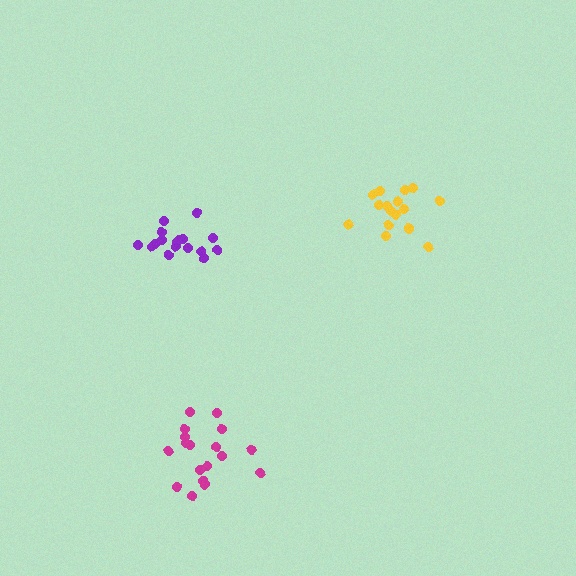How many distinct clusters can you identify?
There are 3 distinct clusters.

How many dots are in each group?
Group 1: 17 dots, Group 2: 17 dots, Group 3: 18 dots (52 total).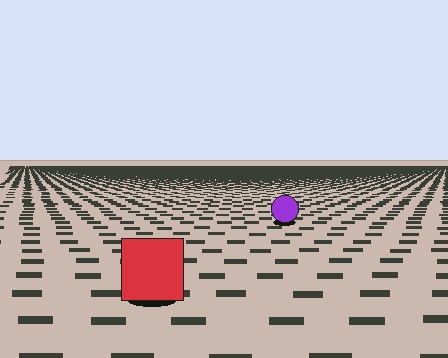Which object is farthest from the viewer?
The purple circle is farthest from the viewer. It appears smaller and the ground texture around it is denser.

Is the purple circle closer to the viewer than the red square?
No. The red square is closer — you can tell from the texture gradient: the ground texture is coarser near it.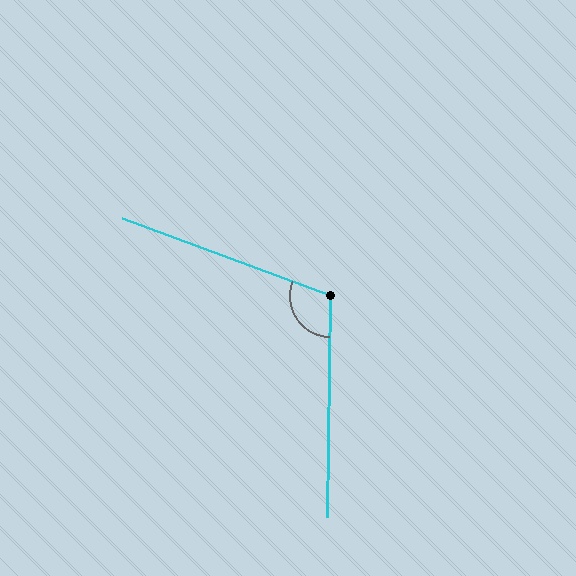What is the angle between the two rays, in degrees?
Approximately 110 degrees.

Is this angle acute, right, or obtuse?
It is obtuse.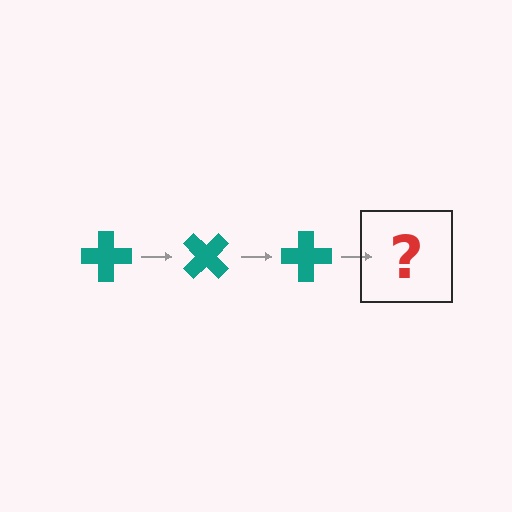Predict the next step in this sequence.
The next step is a teal cross rotated 135 degrees.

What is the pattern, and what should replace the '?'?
The pattern is that the cross rotates 45 degrees each step. The '?' should be a teal cross rotated 135 degrees.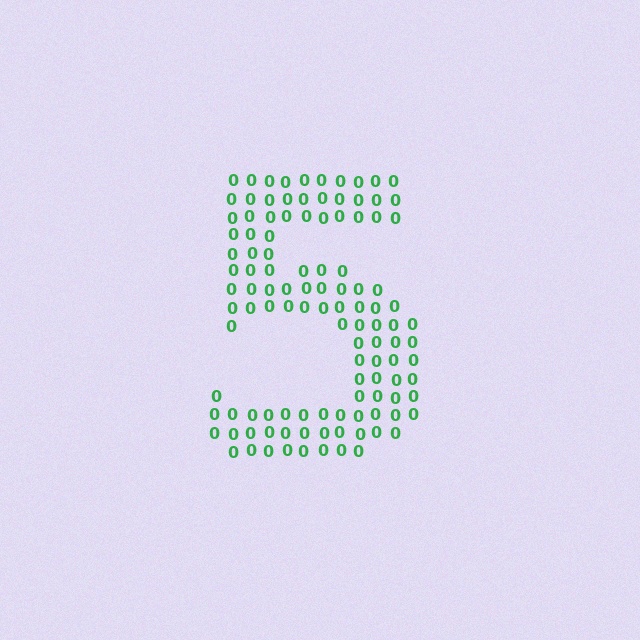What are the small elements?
The small elements are digit 0's.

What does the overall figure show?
The overall figure shows the digit 5.